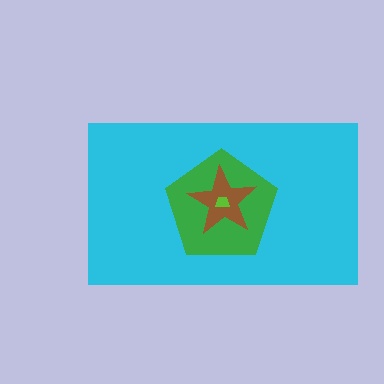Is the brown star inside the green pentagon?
Yes.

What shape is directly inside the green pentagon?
The brown star.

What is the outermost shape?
The cyan rectangle.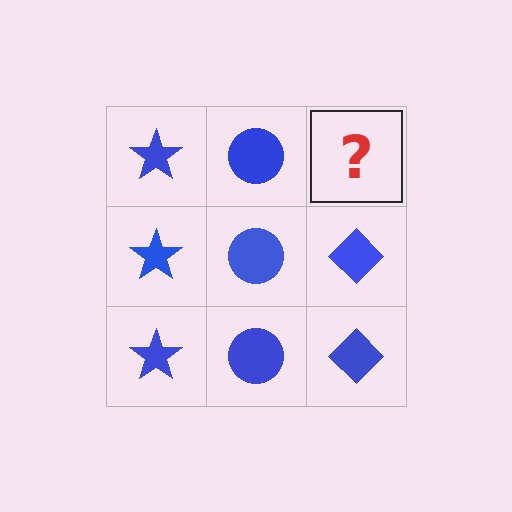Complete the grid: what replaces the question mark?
The question mark should be replaced with a blue diamond.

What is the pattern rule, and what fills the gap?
The rule is that each column has a consistent shape. The gap should be filled with a blue diamond.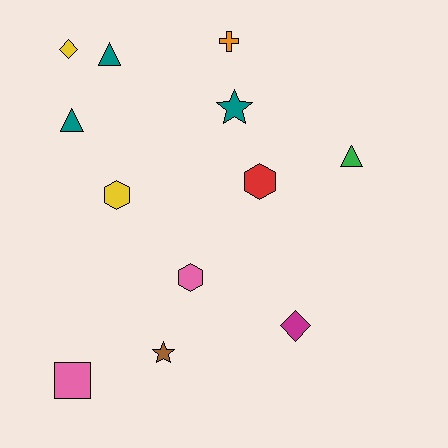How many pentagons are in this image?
There are no pentagons.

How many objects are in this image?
There are 12 objects.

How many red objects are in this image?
There is 1 red object.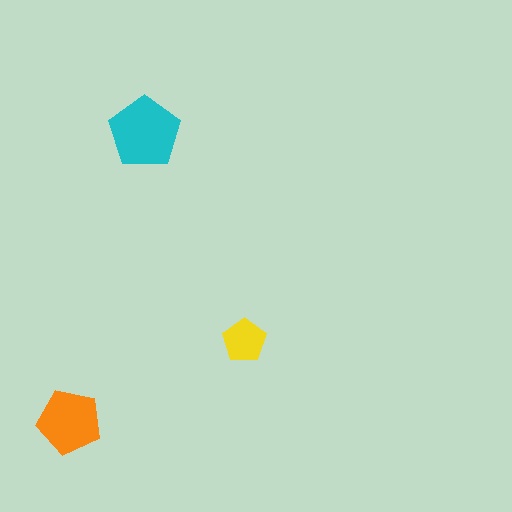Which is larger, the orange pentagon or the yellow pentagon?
The orange one.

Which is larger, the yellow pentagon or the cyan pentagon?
The cyan one.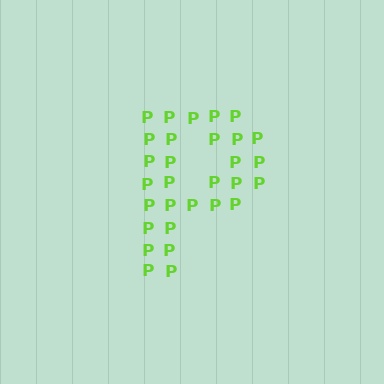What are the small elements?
The small elements are letter P's.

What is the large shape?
The large shape is the letter P.